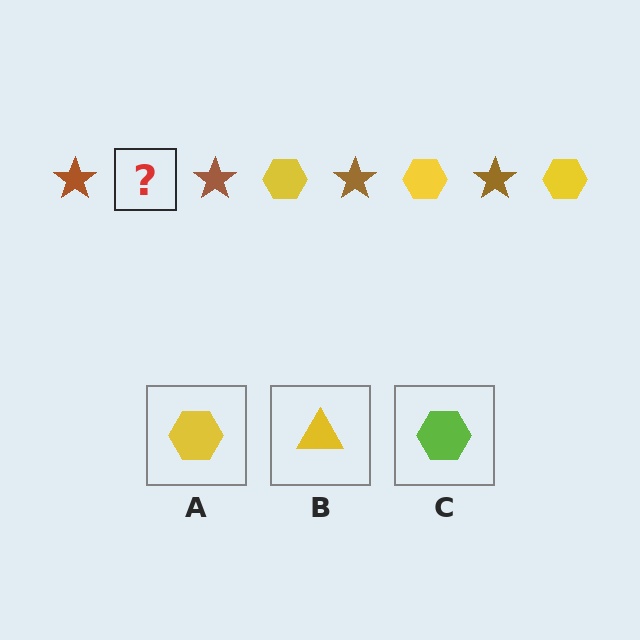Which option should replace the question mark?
Option A.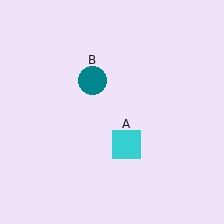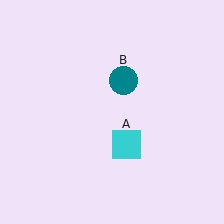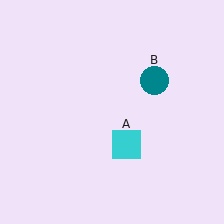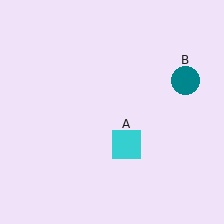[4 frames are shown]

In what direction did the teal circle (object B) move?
The teal circle (object B) moved right.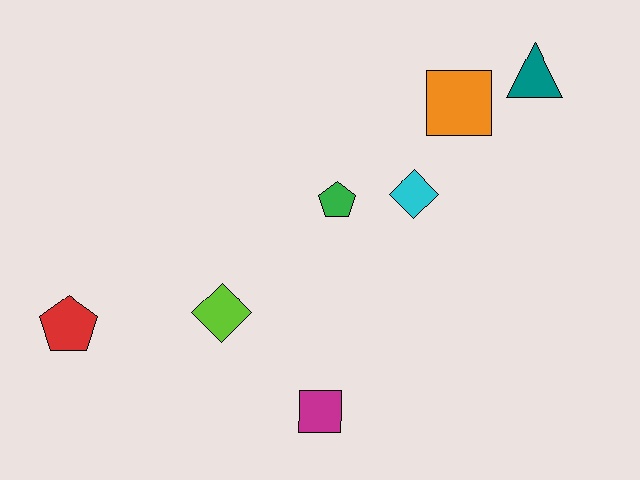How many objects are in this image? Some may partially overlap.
There are 7 objects.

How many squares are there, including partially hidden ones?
There are 2 squares.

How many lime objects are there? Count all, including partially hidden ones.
There is 1 lime object.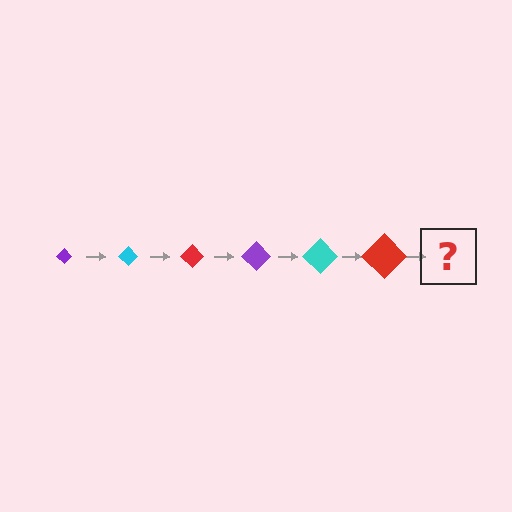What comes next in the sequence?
The next element should be a purple diamond, larger than the previous one.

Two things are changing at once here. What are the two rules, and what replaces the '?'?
The two rules are that the diamond grows larger each step and the color cycles through purple, cyan, and red. The '?' should be a purple diamond, larger than the previous one.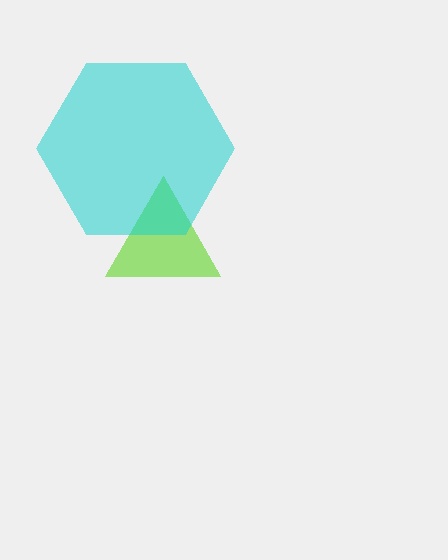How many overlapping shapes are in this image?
There are 2 overlapping shapes in the image.